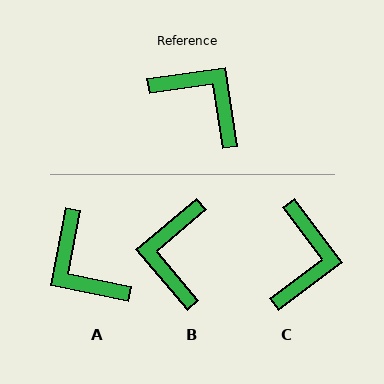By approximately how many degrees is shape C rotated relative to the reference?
Approximately 61 degrees clockwise.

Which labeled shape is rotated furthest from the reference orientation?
A, about 161 degrees away.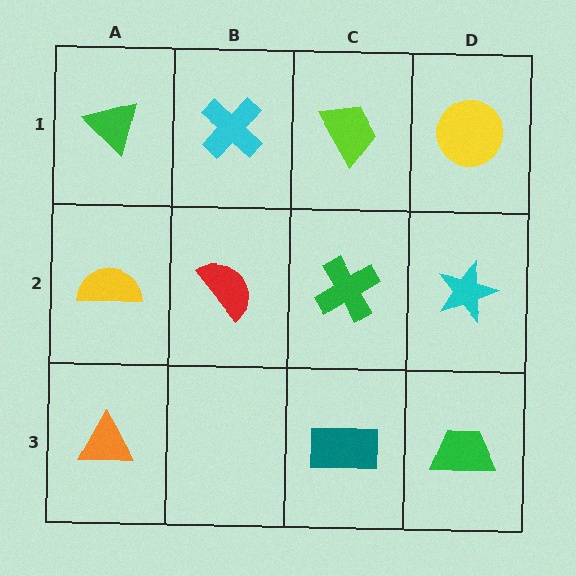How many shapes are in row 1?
4 shapes.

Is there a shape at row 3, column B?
No, that cell is empty.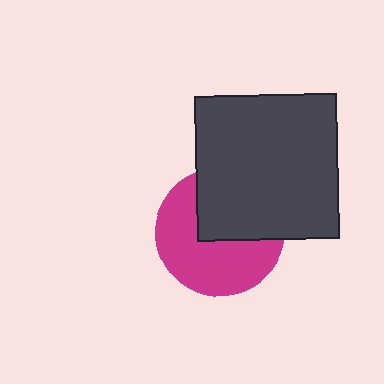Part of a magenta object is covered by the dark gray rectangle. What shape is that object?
It is a circle.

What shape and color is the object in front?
The object in front is a dark gray rectangle.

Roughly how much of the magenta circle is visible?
About half of it is visible (roughly 58%).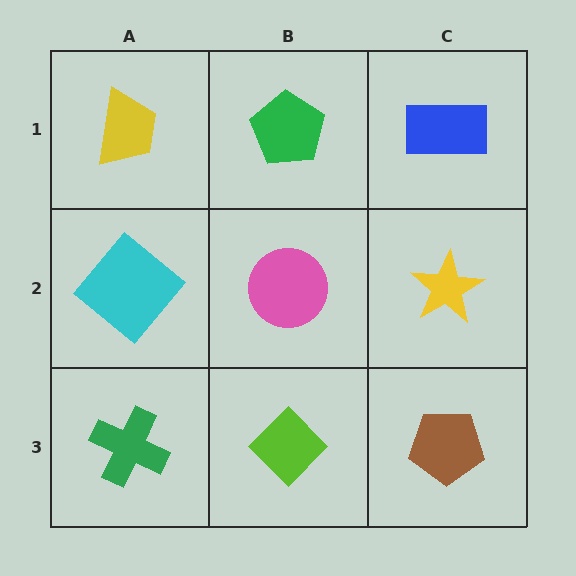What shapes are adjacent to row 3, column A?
A cyan diamond (row 2, column A), a lime diamond (row 3, column B).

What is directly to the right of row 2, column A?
A pink circle.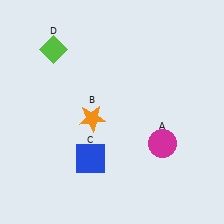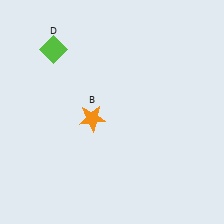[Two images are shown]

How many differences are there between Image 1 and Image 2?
There are 2 differences between the two images.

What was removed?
The magenta circle (A), the blue square (C) were removed in Image 2.